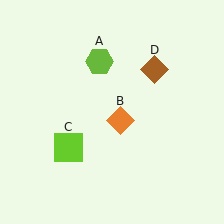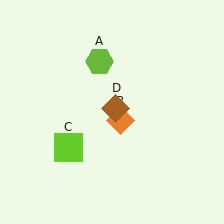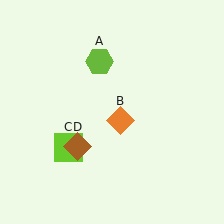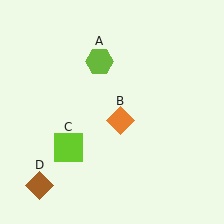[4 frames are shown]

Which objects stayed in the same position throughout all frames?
Lime hexagon (object A) and orange diamond (object B) and lime square (object C) remained stationary.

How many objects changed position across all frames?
1 object changed position: brown diamond (object D).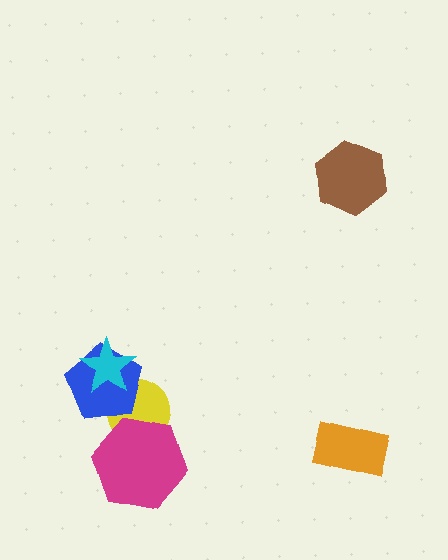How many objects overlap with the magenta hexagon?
1 object overlaps with the magenta hexagon.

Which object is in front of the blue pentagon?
The cyan star is in front of the blue pentagon.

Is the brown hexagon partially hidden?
No, no other shape covers it.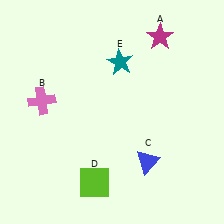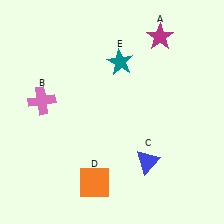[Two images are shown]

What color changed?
The square (D) changed from lime in Image 1 to orange in Image 2.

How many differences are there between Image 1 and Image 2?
There is 1 difference between the two images.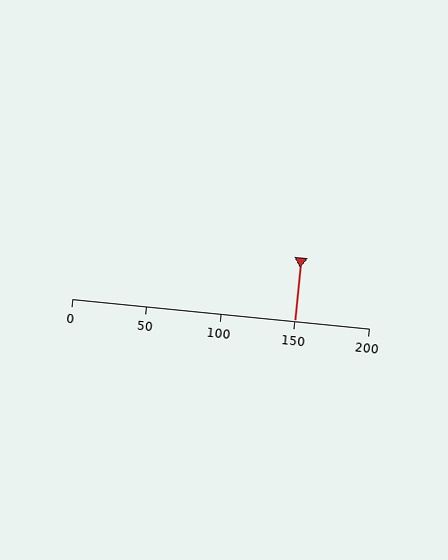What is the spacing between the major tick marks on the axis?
The major ticks are spaced 50 apart.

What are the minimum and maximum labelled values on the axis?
The axis runs from 0 to 200.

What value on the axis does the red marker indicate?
The marker indicates approximately 150.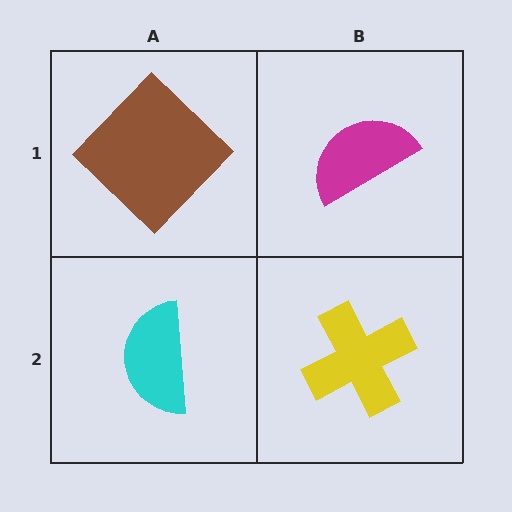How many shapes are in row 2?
2 shapes.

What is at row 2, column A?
A cyan semicircle.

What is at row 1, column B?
A magenta semicircle.